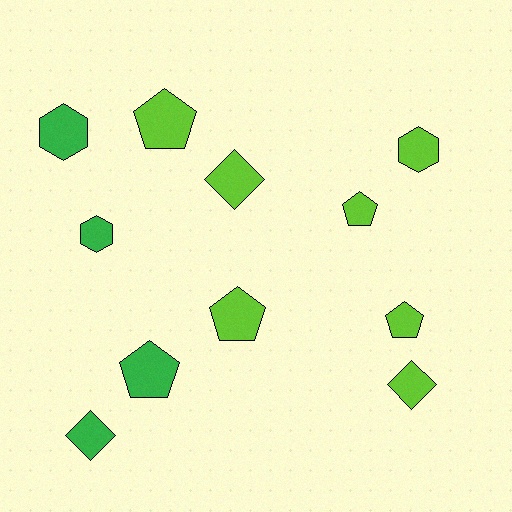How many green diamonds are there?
There is 1 green diamond.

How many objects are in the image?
There are 11 objects.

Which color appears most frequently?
Lime, with 7 objects.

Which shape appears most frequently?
Pentagon, with 5 objects.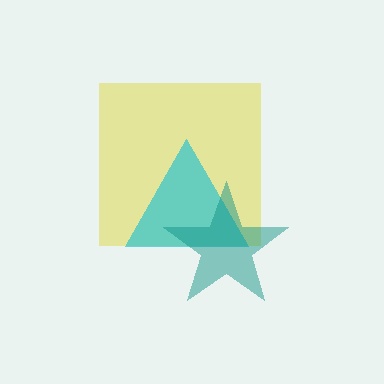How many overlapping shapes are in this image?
There are 3 overlapping shapes in the image.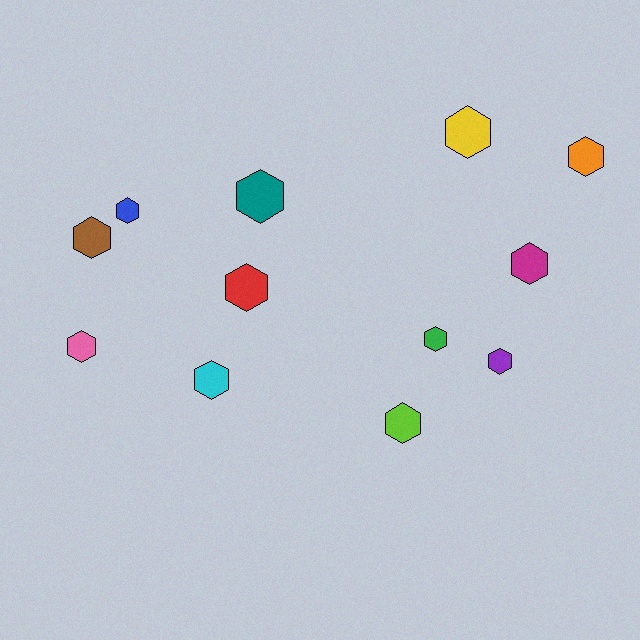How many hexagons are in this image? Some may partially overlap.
There are 12 hexagons.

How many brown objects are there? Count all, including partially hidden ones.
There is 1 brown object.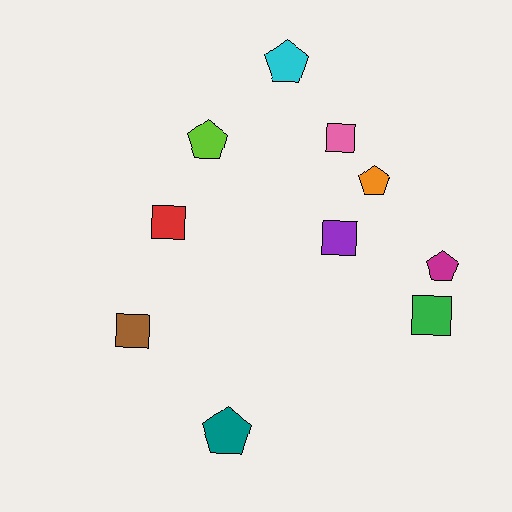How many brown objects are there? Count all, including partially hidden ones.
There is 1 brown object.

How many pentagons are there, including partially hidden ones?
There are 5 pentagons.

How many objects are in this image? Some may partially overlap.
There are 10 objects.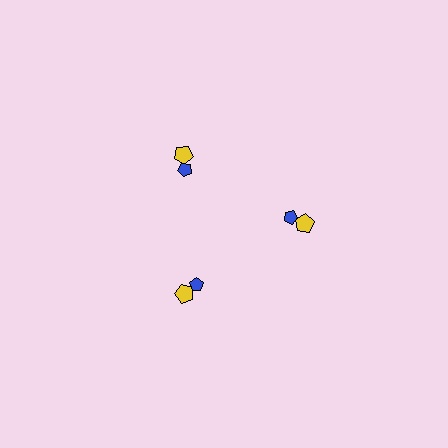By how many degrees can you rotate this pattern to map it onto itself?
The pattern maps onto itself every 120 degrees of rotation.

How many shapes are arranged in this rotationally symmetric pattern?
There are 6 shapes, arranged in 3 groups of 2.